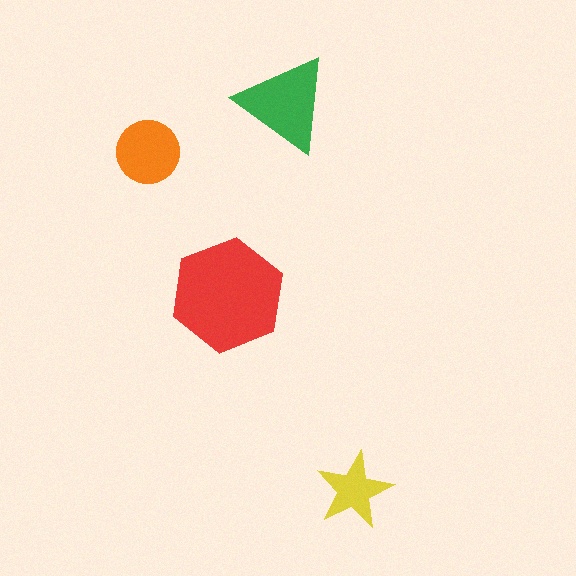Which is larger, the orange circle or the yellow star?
The orange circle.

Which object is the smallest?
The yellow star.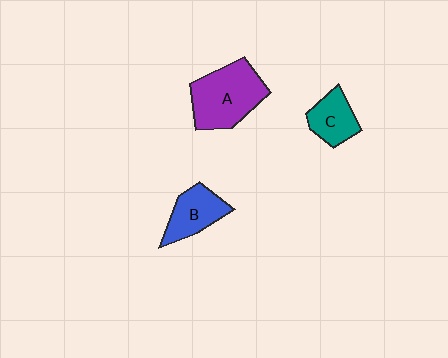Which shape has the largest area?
Shape A (purple).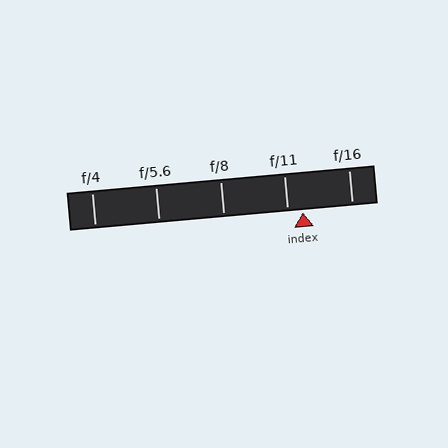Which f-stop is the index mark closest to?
The index mark is closest to f/11.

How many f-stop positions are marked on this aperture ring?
There are 5 f-stop positions marked.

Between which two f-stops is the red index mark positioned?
The index mark is between f/11 and f/16.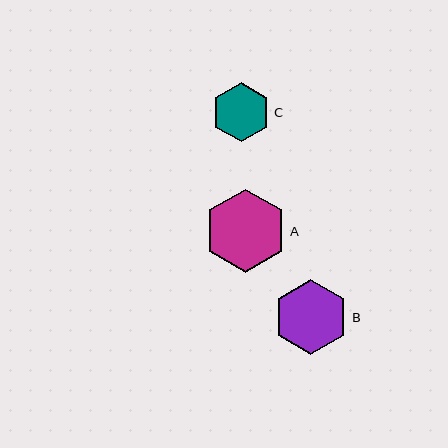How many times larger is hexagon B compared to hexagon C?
Hexagon B is approximately 1.3 times the size of hexagon C.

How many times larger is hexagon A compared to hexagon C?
Hexagon A is approximately 1.4 times the size of hexagon C.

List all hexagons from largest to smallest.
From largest to smallest: A, B, C.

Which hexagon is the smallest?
Hexagon C is the smallest with a size of approximately 59 pixels.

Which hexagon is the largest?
Hexagon A is the largest with a size of approximately 83 pixels.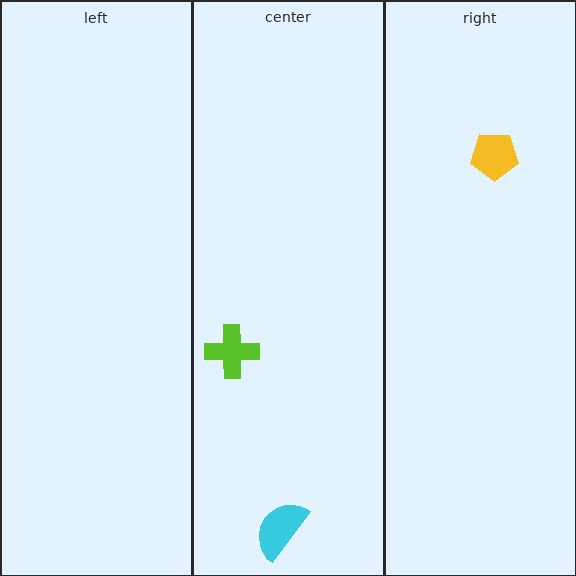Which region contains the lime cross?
The center region.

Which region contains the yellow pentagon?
The right region.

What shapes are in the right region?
The yellow pentagon.